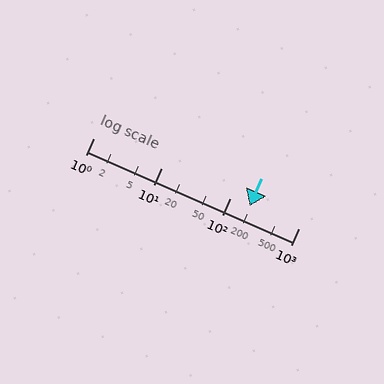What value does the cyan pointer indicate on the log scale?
The pointer indicates approximately 190.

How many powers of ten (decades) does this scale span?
The scale spans 3 decades, from 1 to 1000.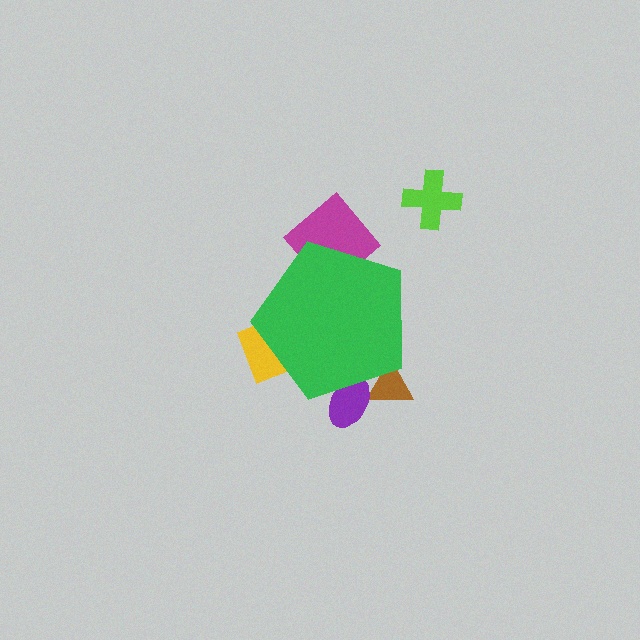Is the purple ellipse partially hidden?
Yes, the purple ellipse is partially hidden behind the green pentagon.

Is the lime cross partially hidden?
No, the lime cross is fully visible.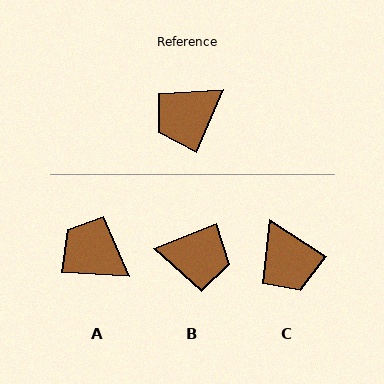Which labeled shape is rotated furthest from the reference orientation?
B, about 135 degrees away.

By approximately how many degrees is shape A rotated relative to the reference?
Approximately 70 degrees clockwise.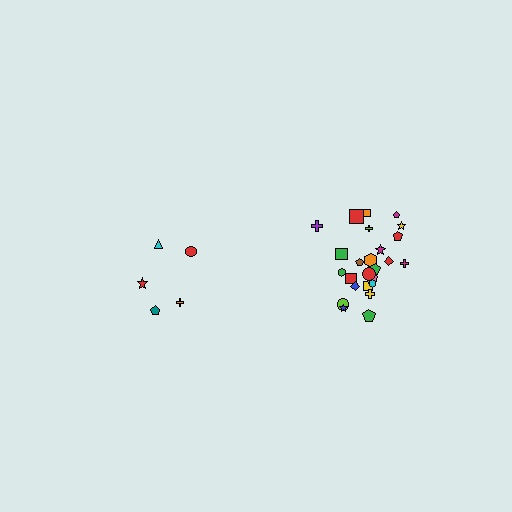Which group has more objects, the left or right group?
The right group.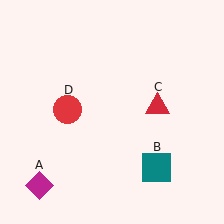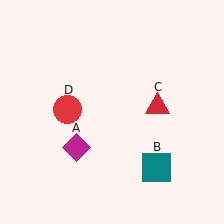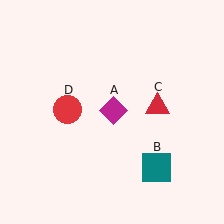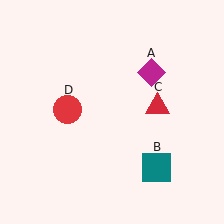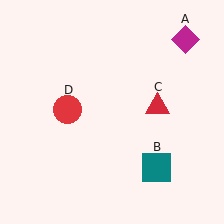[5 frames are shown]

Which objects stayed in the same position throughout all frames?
Teal square (object B) and red triangle (object C) and red circle (object D) remained stationary.